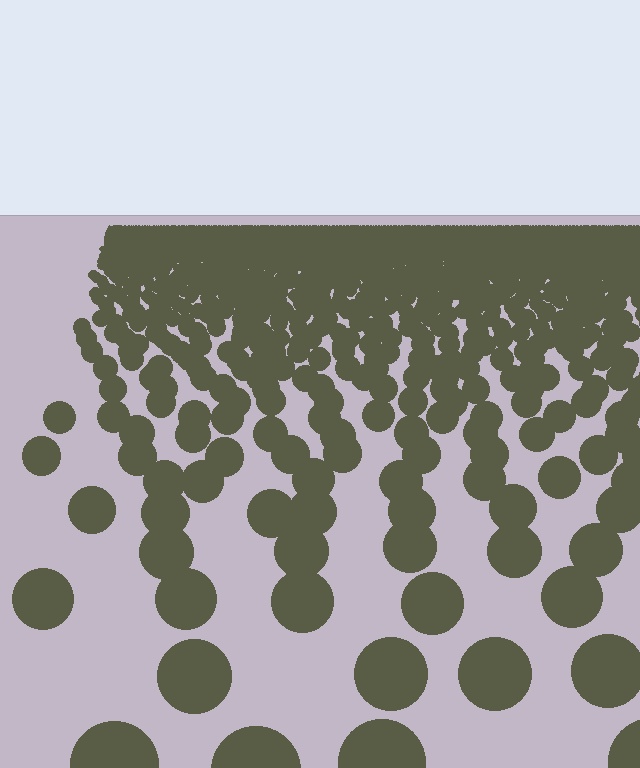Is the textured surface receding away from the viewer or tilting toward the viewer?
The surface is receding away from the viewer. Texture elements get smaller and denser toward the top.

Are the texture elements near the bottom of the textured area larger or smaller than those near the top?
Larger. Near the bottom, elements are closer to the viewer and appear at a bigger on-screen size.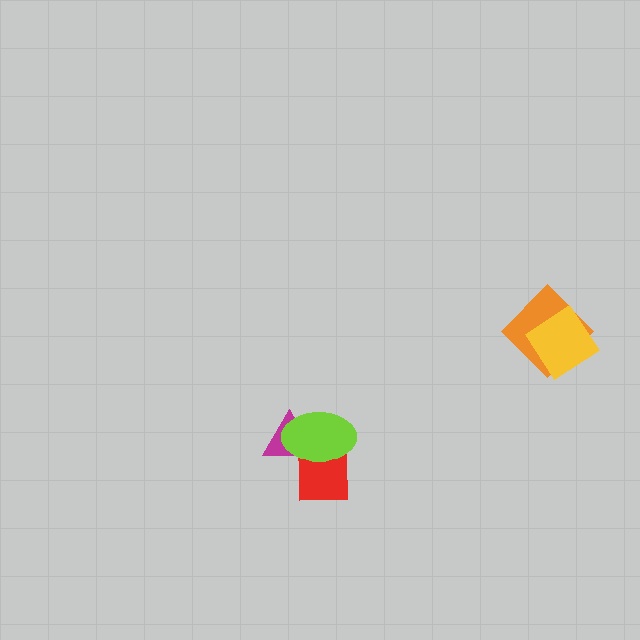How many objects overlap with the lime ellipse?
2 objects overlap with the lime ellipse.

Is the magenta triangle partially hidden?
Yes, it is partially covered by another shape.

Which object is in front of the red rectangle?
The lime ellipse is in front of the red rectangle.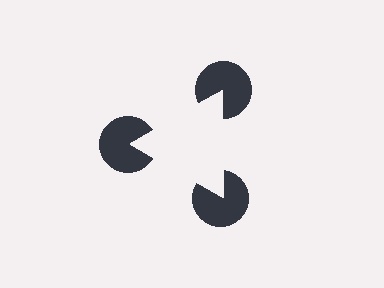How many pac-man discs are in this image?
There are 3 — one at each vertex of the illusory triangle.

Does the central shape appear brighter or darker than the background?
It typically appears slightly brighter than the background, even though no actual brightness change is drawn.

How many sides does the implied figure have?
3 sides.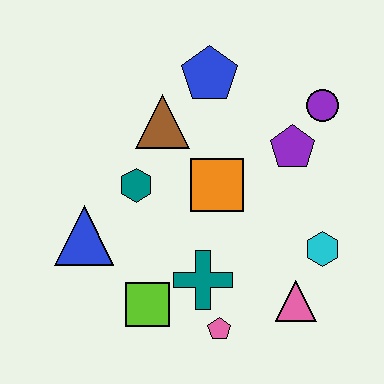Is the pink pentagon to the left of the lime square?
No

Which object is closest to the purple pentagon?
The purple circle is closest to the purple pentagon.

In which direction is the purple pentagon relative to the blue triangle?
The purple pentagon is to the right of the blue triangle.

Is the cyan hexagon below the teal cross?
No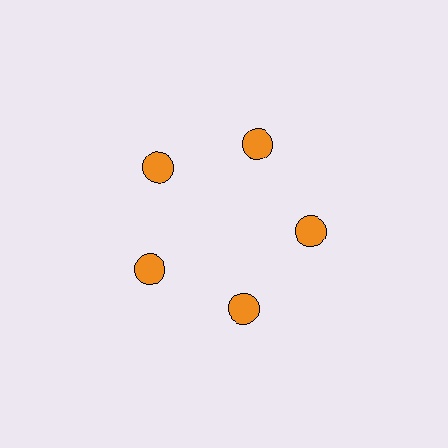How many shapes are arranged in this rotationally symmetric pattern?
There are 5 shapes, arranged in 5 groups of 1.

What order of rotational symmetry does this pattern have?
This pattern has 5-fold rotational symmetry.